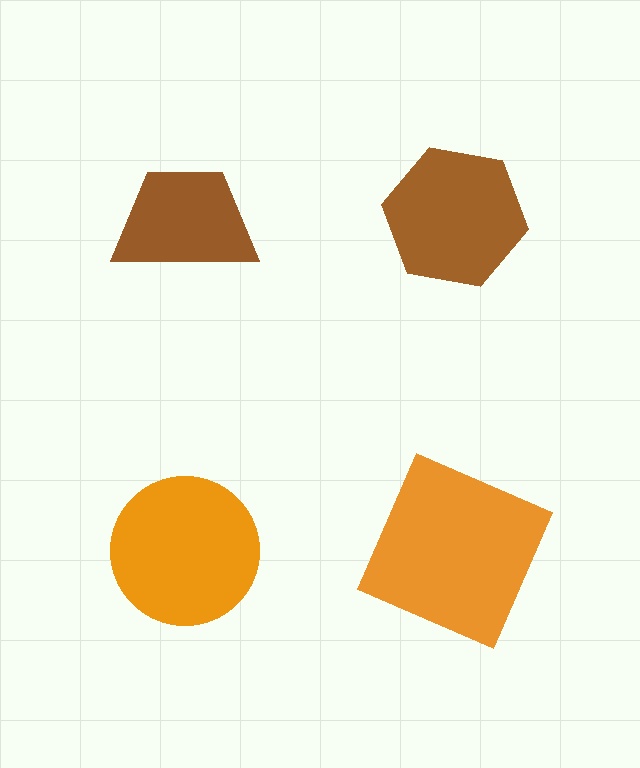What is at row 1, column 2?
A brown hexagon.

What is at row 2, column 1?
An orange circle.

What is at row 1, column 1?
A brown trapezoid.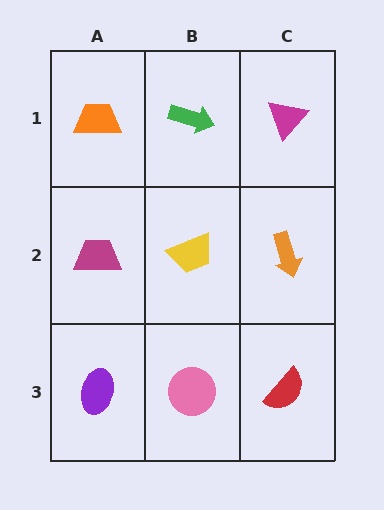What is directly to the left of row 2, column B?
A magenta trapezoid.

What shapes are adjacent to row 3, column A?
A magenta trapezoid (row 2, column A), a pink circle (row 3, column B).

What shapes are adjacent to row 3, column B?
A yellow trapezoid (row 2, column B), a purple ellipse (row 3, column A), a red semicircle (row 3, column C).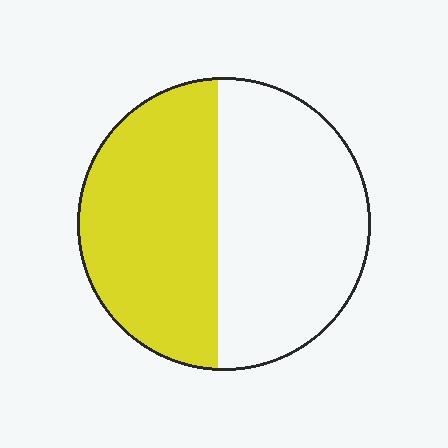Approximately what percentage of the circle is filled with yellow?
Approximately 45%.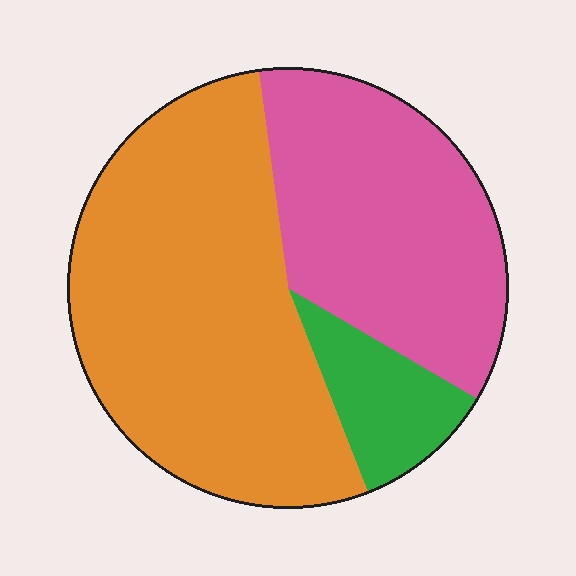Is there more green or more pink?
Pink.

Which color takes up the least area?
Green, at roughly 10%.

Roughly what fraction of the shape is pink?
Pink takes up between a third and a half of the shape.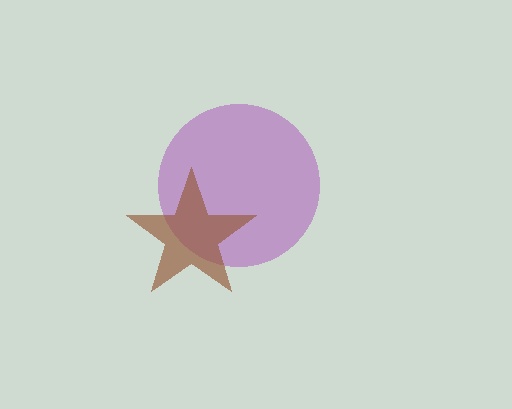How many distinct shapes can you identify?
There are 2 distinct shapes: a purple circle, a brown star.